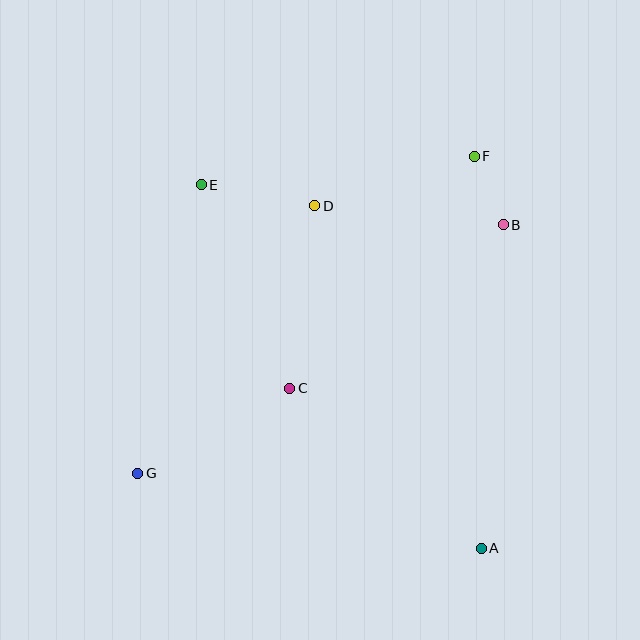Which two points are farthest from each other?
Points F and G are farthest from each other.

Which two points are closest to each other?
Points B and F are closest to each other.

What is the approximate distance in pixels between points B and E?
The distance between B and E is approximately 305 pixels.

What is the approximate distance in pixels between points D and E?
The distance between D and E is approximately 115 pixels.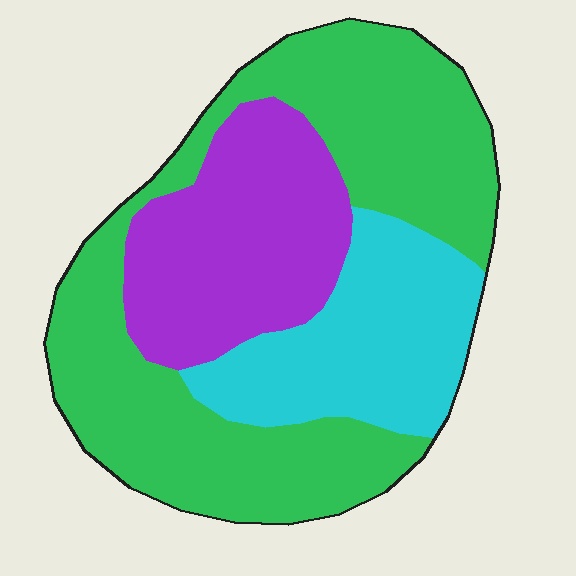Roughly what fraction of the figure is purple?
Purple takes up about one quarter (1/4) of the figure.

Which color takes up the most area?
Green, at roughly 50%.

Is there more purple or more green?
Green.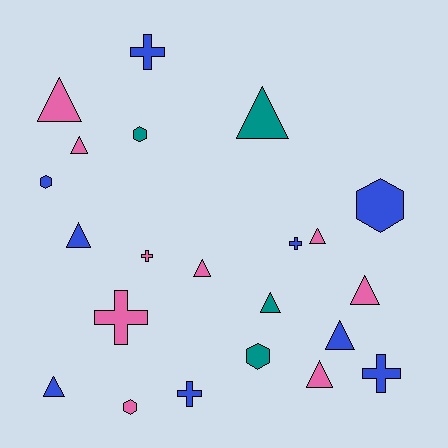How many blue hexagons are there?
There are 2 blue hexagons.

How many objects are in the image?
There are 22 objects.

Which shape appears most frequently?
Triangle, with 11 objects.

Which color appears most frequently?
Pink, with 9 objects.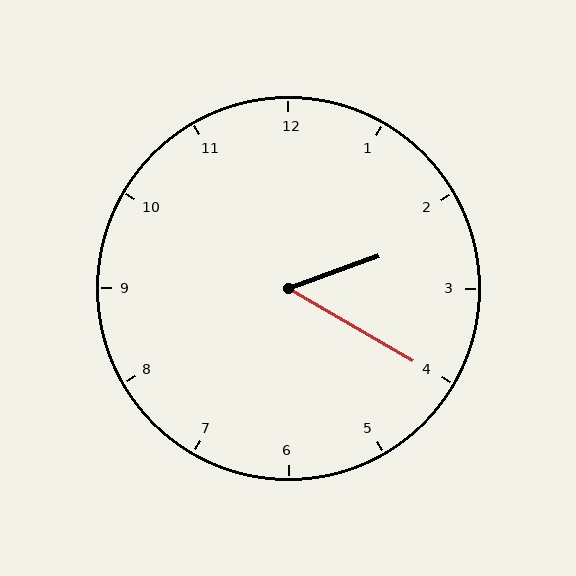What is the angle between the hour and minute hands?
Approximately 50 degrees.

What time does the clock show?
2:20.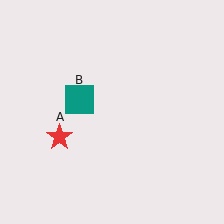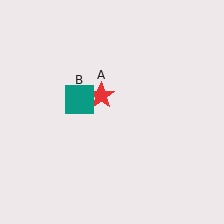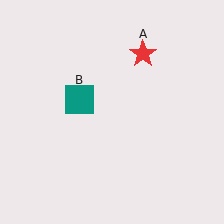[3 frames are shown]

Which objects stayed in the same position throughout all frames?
Teal square (object B) remained stationary.